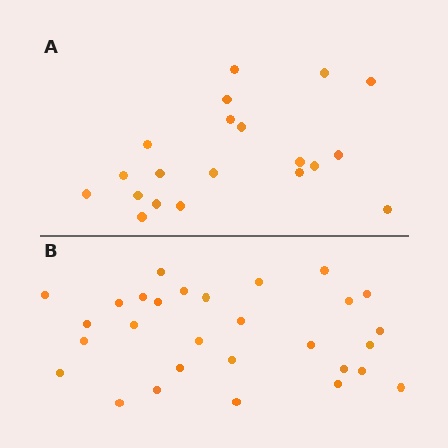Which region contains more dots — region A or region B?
Region B (the bottom region) has more dots.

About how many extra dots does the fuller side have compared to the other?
Region B has roughly 8 or so more dots than region A.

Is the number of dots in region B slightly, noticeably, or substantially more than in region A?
Region B has substantially more. The ratio is roughly 1.4 to 1.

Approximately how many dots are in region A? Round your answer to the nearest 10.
About 20 dots.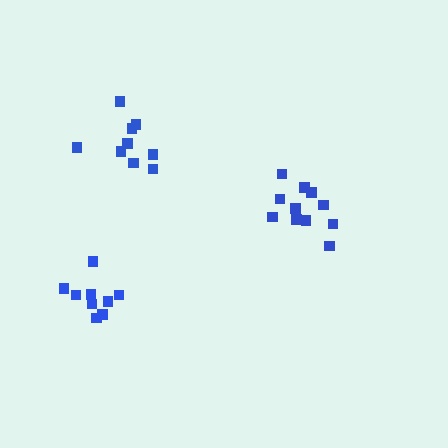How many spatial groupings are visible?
There are 3 spatial groupings.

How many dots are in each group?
Group 1: 11 dots, Group 2: 9 dots, Group 3: 9 dots (29 total).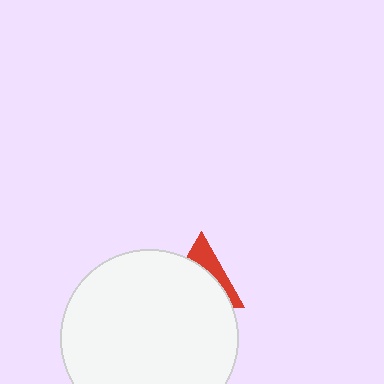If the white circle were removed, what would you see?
You would see the complete red triangle.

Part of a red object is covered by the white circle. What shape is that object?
It is a triangle.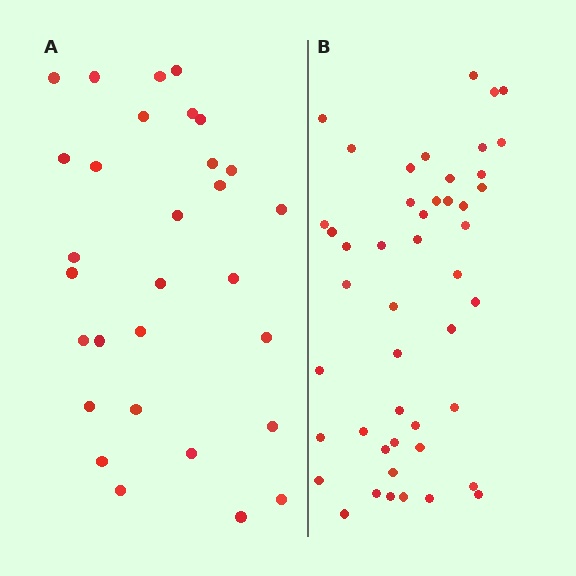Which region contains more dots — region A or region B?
Region B (the right region) has more dots.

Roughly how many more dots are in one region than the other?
Region B has approximately 15 more dots than region A.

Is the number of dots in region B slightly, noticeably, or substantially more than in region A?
Region B has substantially more. The ratio is roughly 1.6 to 1.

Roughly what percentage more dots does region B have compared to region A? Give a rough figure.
About 55% more.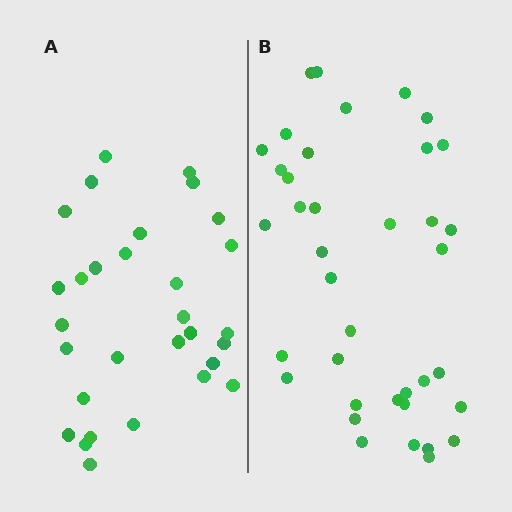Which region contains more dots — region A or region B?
Region B (the right region) has more dots.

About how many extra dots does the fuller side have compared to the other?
Region B has roughly 8 or so more dots than region A.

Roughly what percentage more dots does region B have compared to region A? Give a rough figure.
About 25% more.